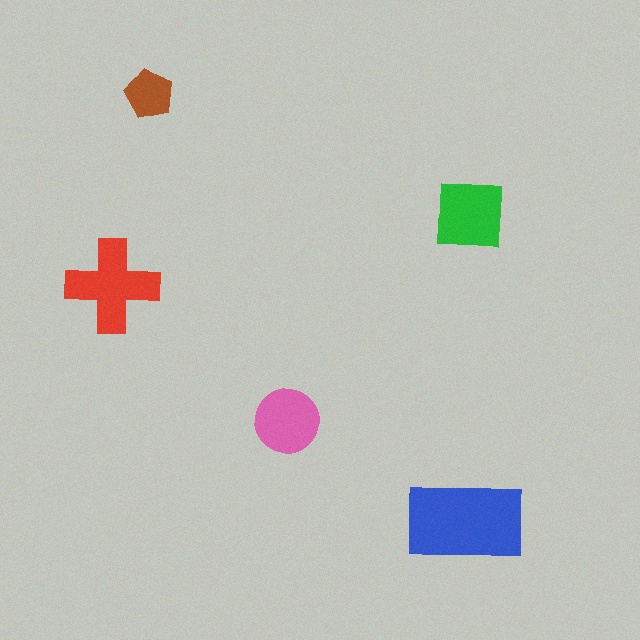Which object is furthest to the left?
The red cross is leftmost.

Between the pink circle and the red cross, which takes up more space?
The red cross.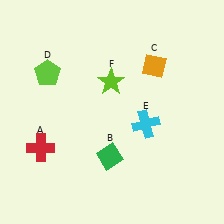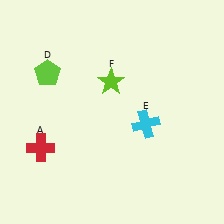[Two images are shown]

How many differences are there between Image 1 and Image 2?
There are 2 differences between the two images.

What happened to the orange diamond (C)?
The orange diamond (C) was removed in Image 2. It was in the top-right area of Image 1.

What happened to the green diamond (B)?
The green diamond (B) was removed in Image 2. It was in the bottom-left area of Image 1.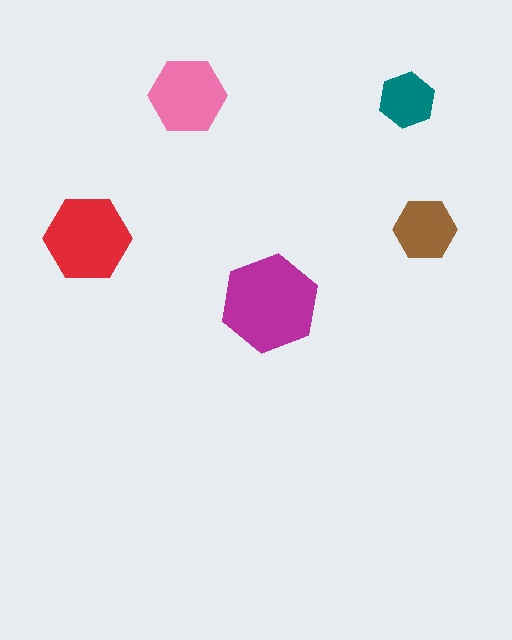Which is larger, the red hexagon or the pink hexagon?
The red one.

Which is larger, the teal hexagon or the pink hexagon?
The pink one.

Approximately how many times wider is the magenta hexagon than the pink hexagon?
About 1.5 times wider.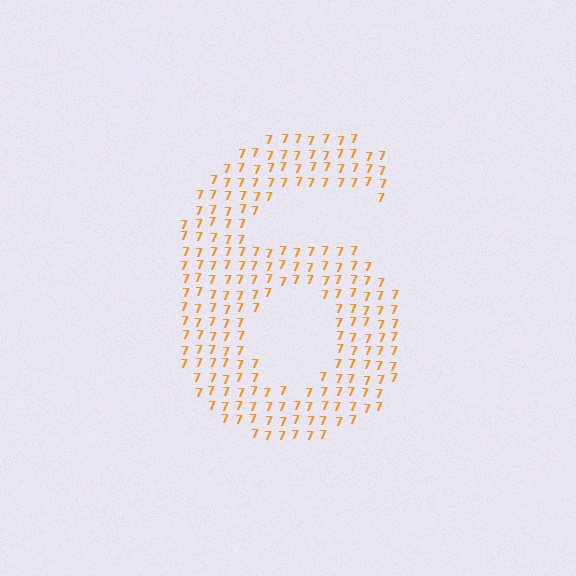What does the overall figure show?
The overall figure shows the digit 6.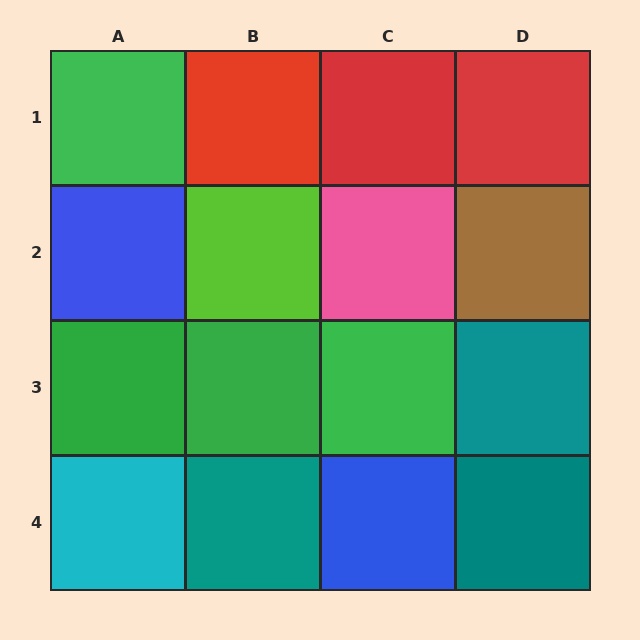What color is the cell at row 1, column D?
Red.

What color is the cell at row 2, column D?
Brown.